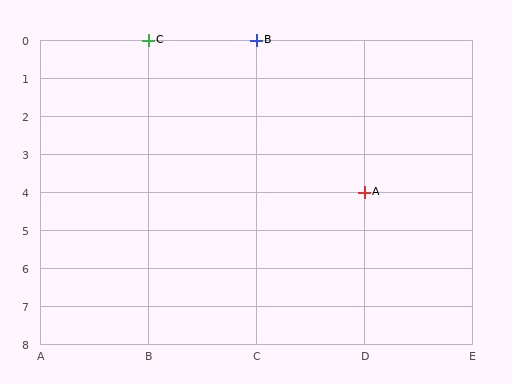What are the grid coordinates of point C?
Point C is at grid coordinates (B, 0).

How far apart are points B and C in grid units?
Points B and C are 1 column apart.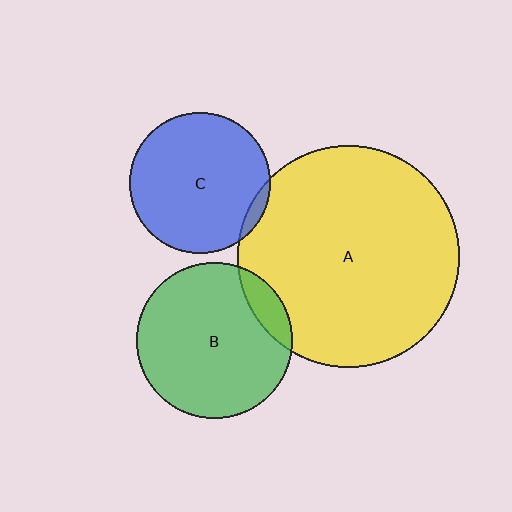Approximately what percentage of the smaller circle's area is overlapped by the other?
Approximately 5%.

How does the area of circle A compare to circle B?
Approximately 2.0 times.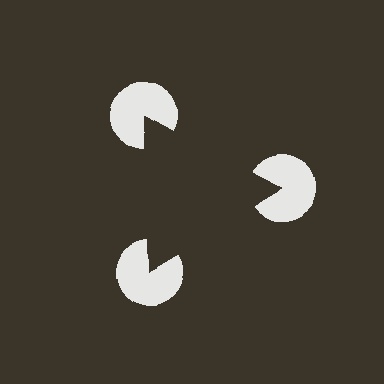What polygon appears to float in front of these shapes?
An illusory triangle — its edges are inferred from the aligned wedge cuts in the pac-man discs, not physically drawn.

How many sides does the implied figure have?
3 sides.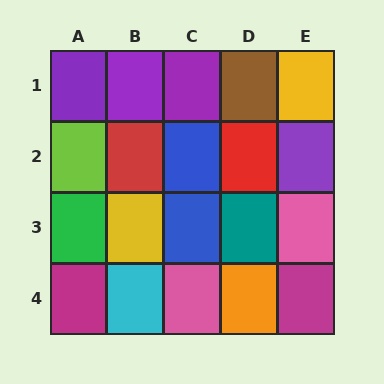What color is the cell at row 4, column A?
Magenta.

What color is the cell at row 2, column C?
Blue.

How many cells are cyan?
1 cell is cyan.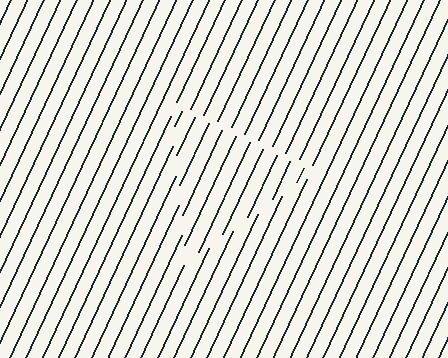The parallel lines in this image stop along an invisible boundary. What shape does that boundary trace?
An illusory triangle. The interior of the shape contains the same grating, shifted by half a period — the contour is defined by the phase discontinuity where line-ends from the inner and outer gratings abut.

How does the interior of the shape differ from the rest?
The interior of the shape contains the same grating, shifted by half a period — the contour is defined by the phase discontinuity where line-ends from the inner and outer gratings abut.